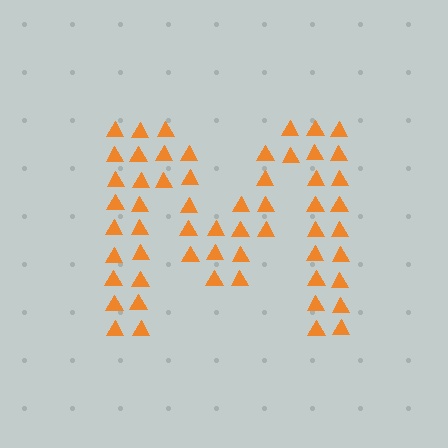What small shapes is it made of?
It is made of small triangles.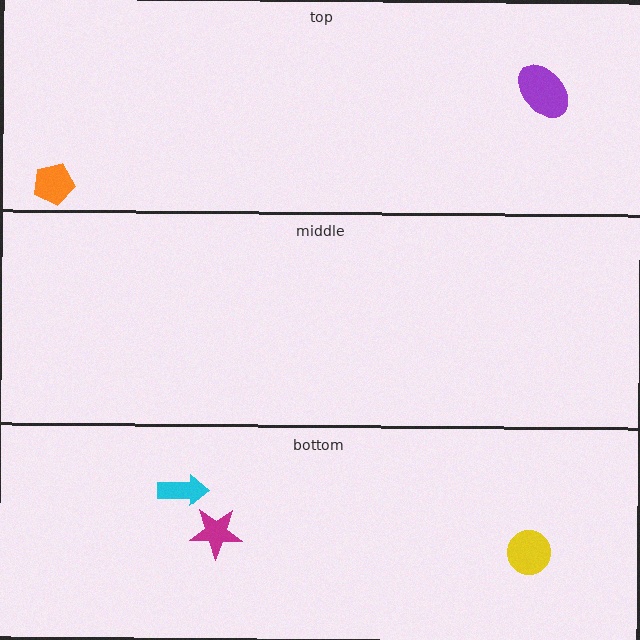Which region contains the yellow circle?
The bottom region.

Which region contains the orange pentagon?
The top region.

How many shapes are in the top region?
2.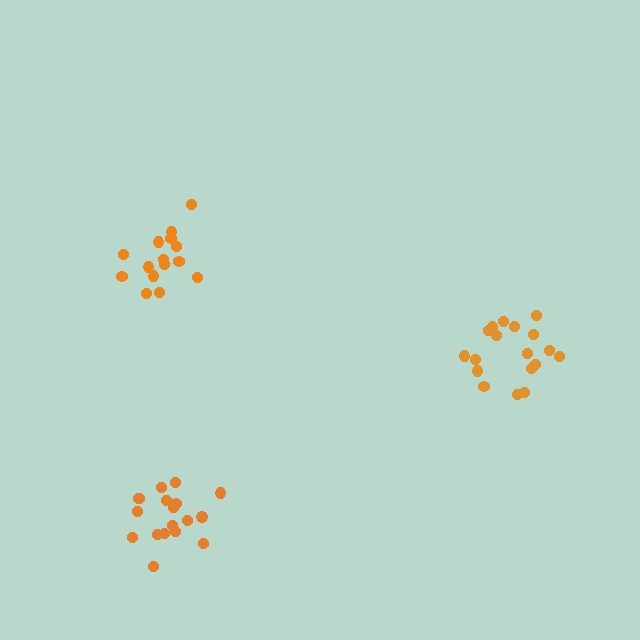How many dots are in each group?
Group 1: 18 dots, Group 2: 15 dots, Group 3: 18 dots (51 total).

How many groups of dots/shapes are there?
There are 3 groups.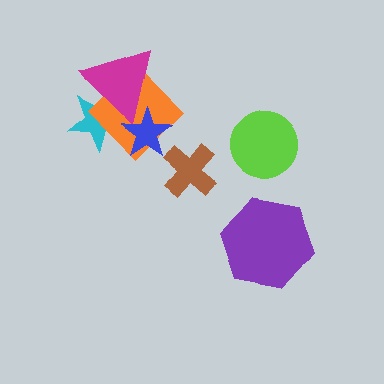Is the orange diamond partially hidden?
Yes, it is partially covered by another shape.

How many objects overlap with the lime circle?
0 objects overlap with the lime circle.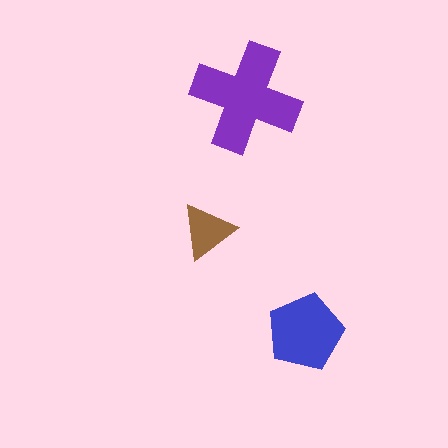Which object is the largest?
The purple cross.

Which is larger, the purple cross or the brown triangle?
The purple cross.